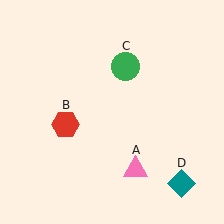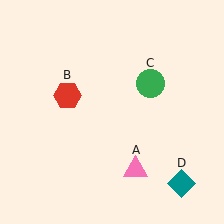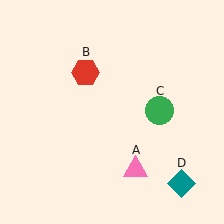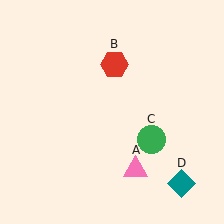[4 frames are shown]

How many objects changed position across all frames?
2 objects changed position: red hexagon (object B), green circle (object C).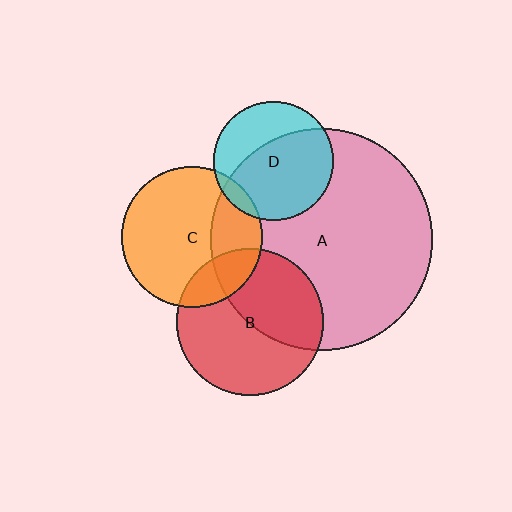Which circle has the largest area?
Circle A (pink).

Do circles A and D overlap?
Yes.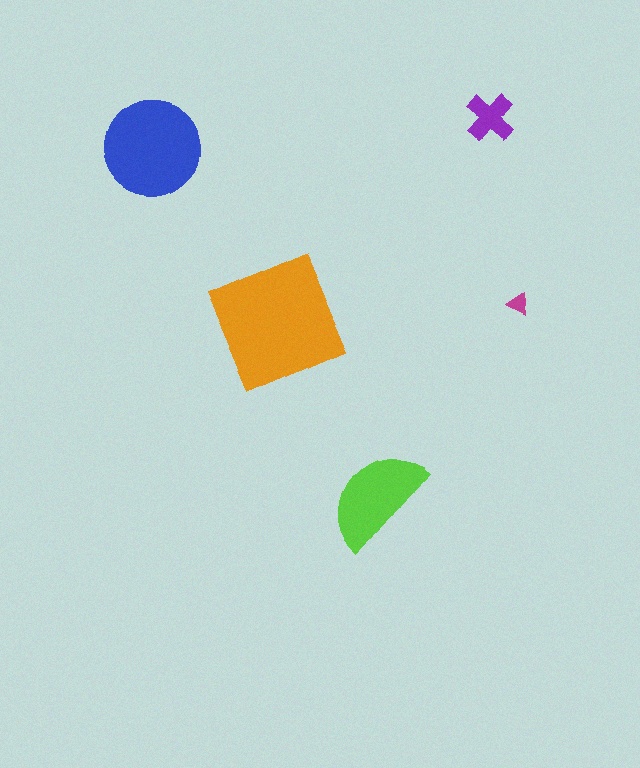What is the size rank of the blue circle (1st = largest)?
2nd.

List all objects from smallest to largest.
The magenta triangle, the purple cross, the lime semicircle, the blue circle, the orange square.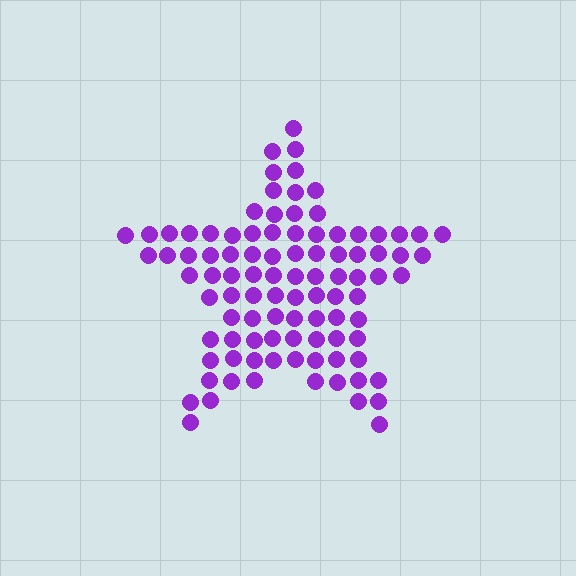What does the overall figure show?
The overall figure shows a star.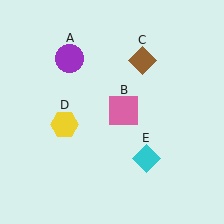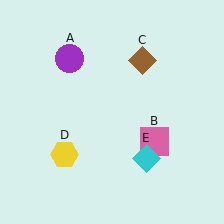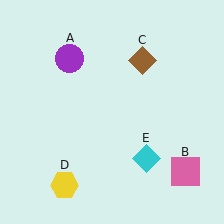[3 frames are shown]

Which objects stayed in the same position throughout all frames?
Purple circle (object A) and brown diamond (object C) and cyan diamond (object E) remained stationary.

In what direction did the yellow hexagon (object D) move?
The yellow hexagon (object D) moved down.